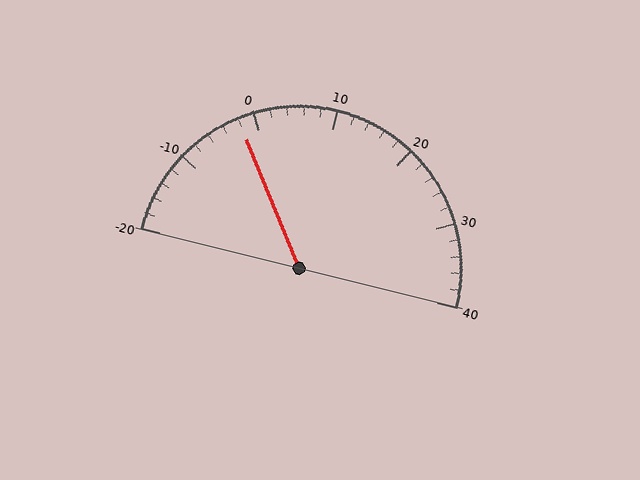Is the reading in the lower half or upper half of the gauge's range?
The reading is in the lower half of the range (-20 to 40).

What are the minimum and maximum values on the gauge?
The gauge ranges from -20 to 40.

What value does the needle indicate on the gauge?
The needle indicates approximately -2.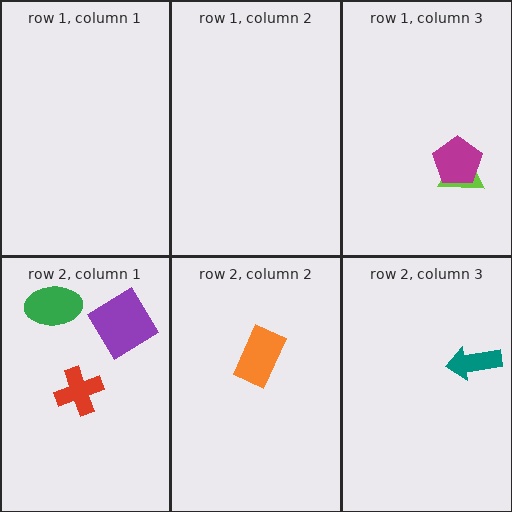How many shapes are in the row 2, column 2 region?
1.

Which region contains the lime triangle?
The row 1, column 3 region.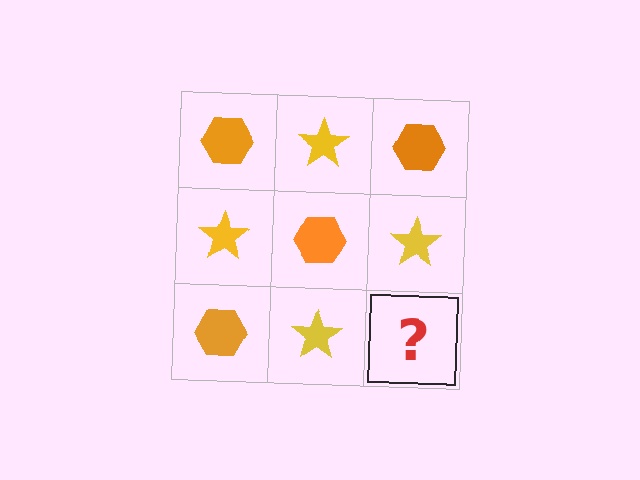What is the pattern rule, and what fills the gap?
The rule is that it alternates orange hexagon and yellow star in a checkerboard pattern. The gap should be filled with an orange hexagon.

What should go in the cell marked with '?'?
The missing cell should contain an orange hexagon.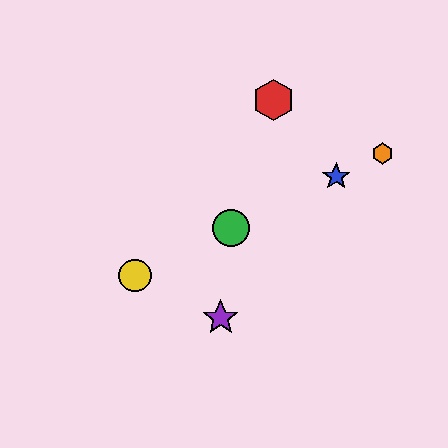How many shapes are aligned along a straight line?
4 shapes (the blue star, the green circle, the yellow circle, the orange hexagon) are aligned along a straight line.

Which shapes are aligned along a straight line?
The blue star, the green circle, the yellow circle, the orange hexagon are aligned along a straight line.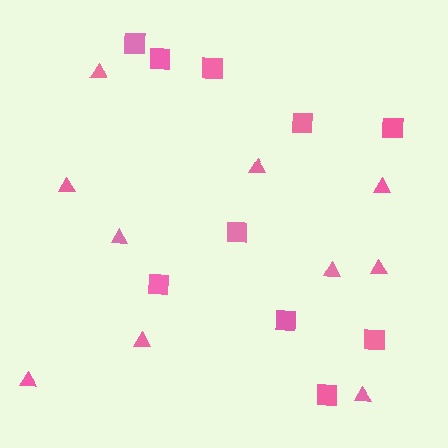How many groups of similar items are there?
There are 2 groups: one group of triangles (10) and one group of squares (10).